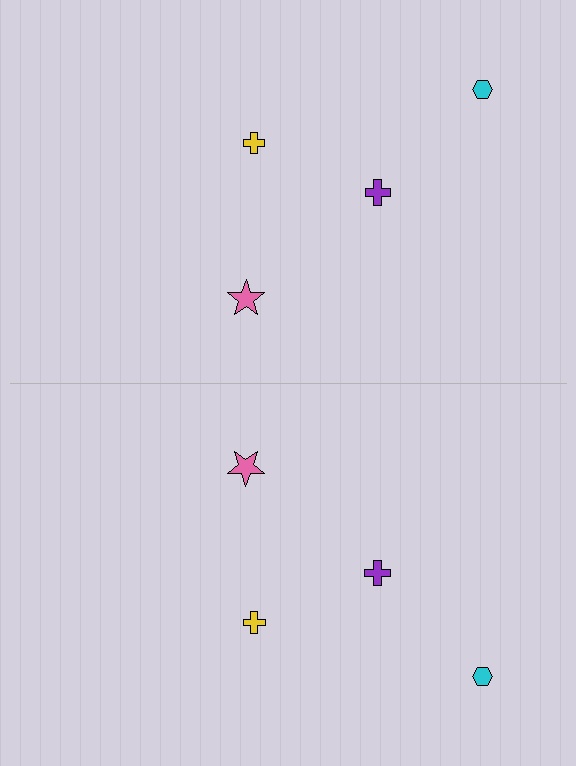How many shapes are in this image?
There are 8 shapes in this image.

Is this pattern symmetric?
Yes, this pattern has bilateral (reflection) symmetry.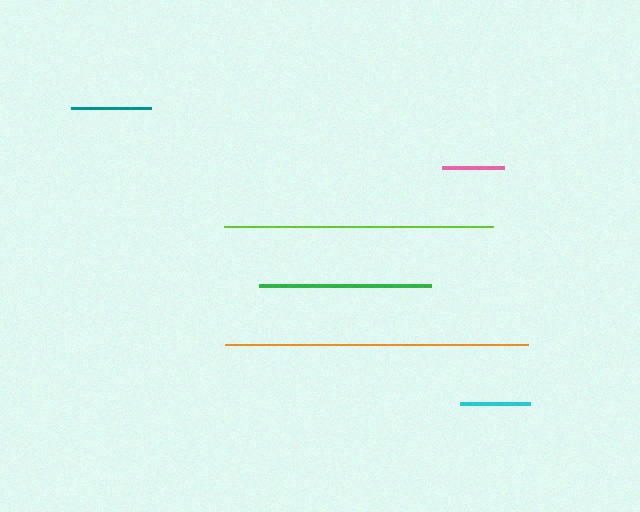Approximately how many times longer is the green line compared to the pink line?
The green line is approximately 2.7 times the length of the pink line.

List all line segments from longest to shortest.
From longest to shortest: orange, lime, green, teal, cyan, pink.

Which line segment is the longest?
The orange line is the longest at approximately 303 pixels.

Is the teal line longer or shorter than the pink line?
The teal line is longer than the pink line.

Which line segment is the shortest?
The pink line is the shortest at approximately 62 pixels.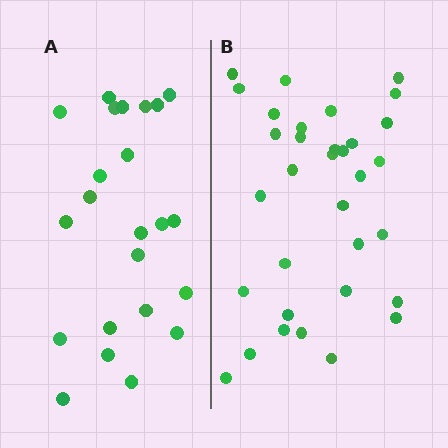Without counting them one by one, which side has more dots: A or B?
Region B (the right region) has more dots.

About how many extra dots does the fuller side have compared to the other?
Region B has roughly 10 or so more dots than region A.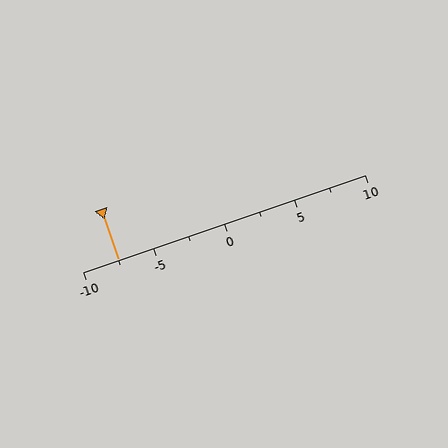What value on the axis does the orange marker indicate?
The marker indicates approximately -7.5.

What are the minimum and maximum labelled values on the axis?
The axis runs from -10 to 10.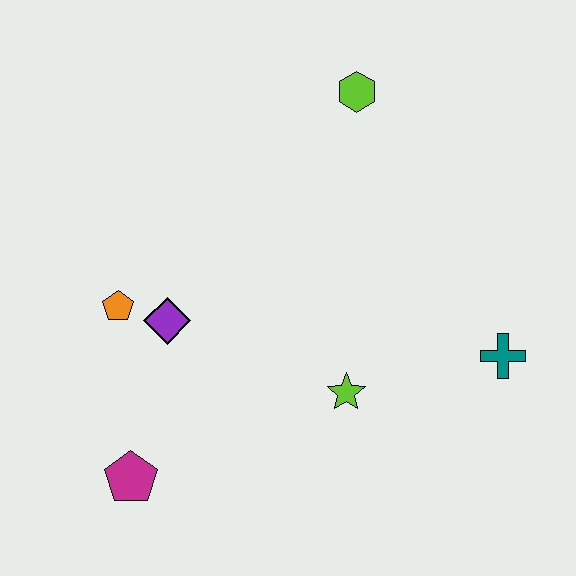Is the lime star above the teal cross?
No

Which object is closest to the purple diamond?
The orange pentagon is closest to the purple diamond.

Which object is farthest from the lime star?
The lime hexagon is farthest from the lime star.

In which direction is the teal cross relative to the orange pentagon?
The teal cross is to the right of the orange pentagon.